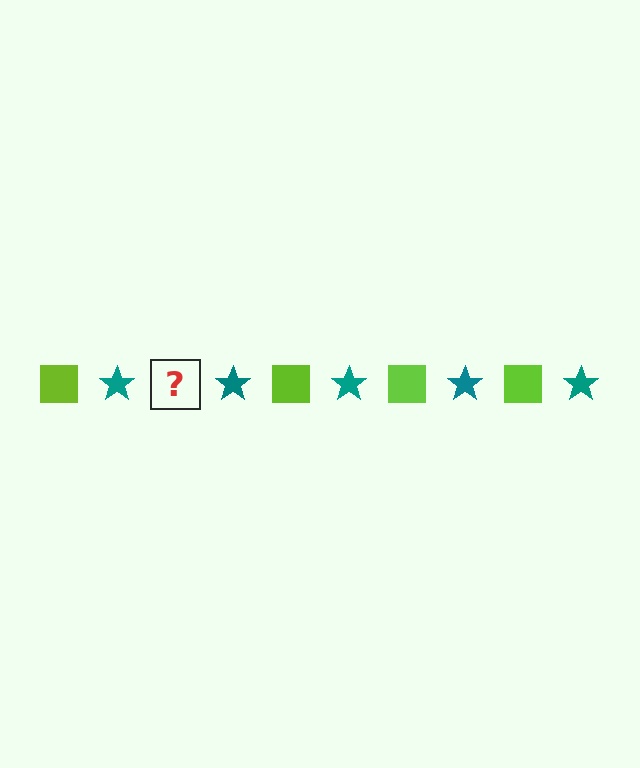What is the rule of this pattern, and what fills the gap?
The rule is that the pattern alternates between lime square and teal star. The gap should be filled with a lime square.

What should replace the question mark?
The question mark should be replaced with a lime square.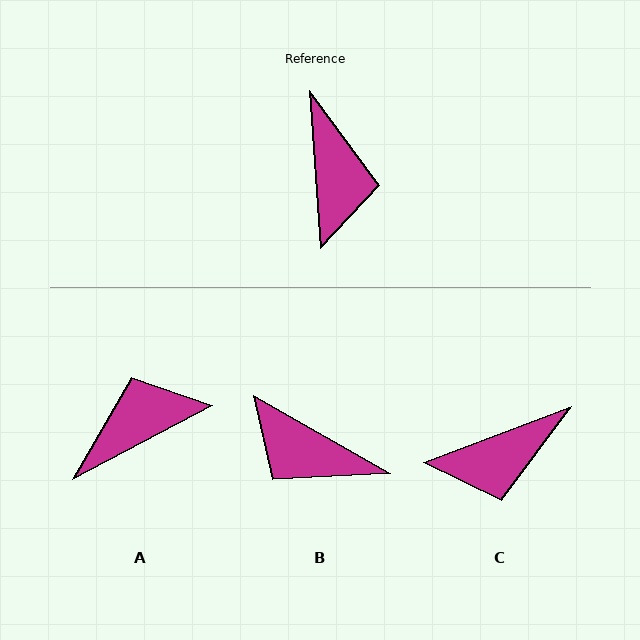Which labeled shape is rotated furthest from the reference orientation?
B, about 124 degrees away.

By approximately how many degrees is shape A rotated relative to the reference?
Approximately 114 degrees counter-clockwise.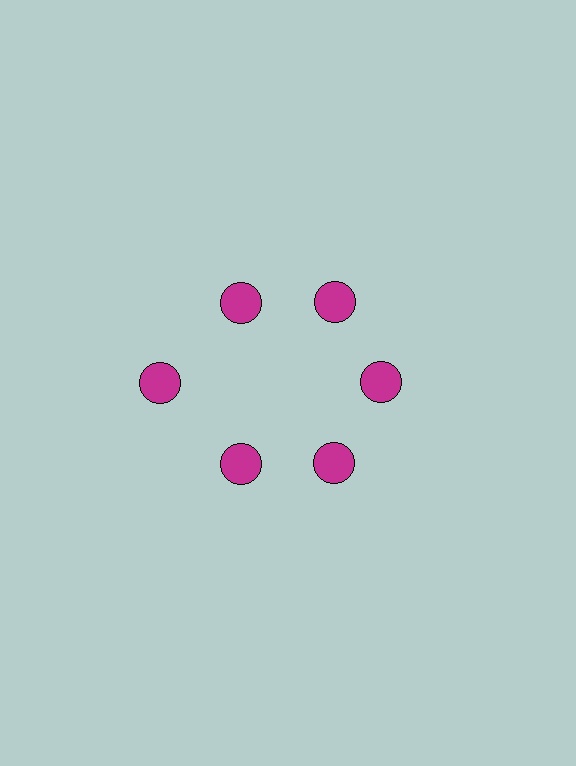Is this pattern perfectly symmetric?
No. The 6 magenta circles are arranged in a ring, but one element near the 9 o'clock position is pushed outward from the center, breaking the 6-fold rotational symmetry.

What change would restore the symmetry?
The symmetry would be restored by moving it inward, back onto the ring so that all 6 circles sit at equal angles and equal distance from the center.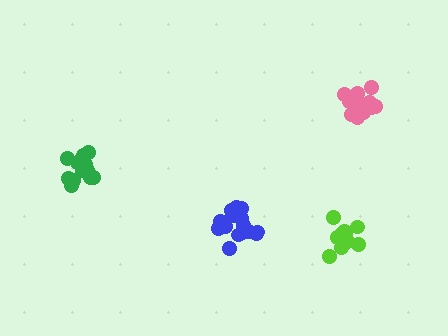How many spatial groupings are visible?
There are 4 spatial groupings.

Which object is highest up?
The pink cluster is topmost.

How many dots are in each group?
Group 1: 18 dots, Group 2: 18 dots, Group 3: 16 dots, Group 4: 15 dots (67 total).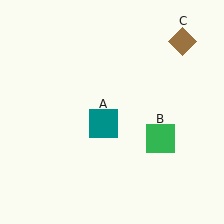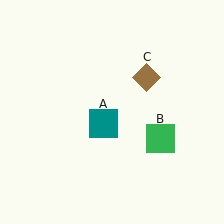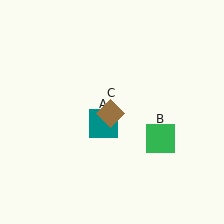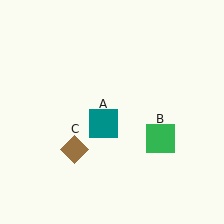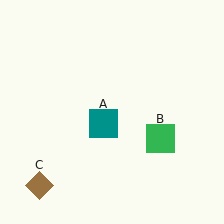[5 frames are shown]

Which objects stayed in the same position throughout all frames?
Teal square (object A) and green square (object B) remained stationary.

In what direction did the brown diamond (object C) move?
The brown diamond (object C) moved down and to the left.